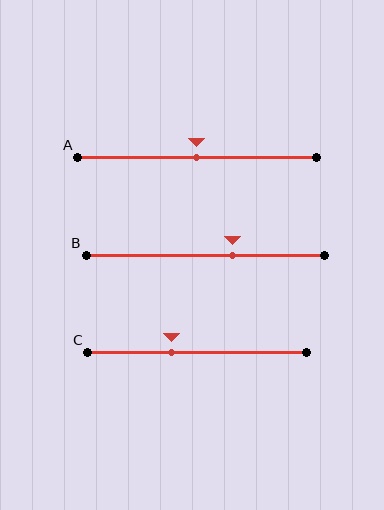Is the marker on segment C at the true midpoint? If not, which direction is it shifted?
No, the marker on segment C is shifted to the left by about 12% of the segment length.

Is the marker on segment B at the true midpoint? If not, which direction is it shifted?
No, the marker on segment B is shifted to the right by about 12% of the segment length.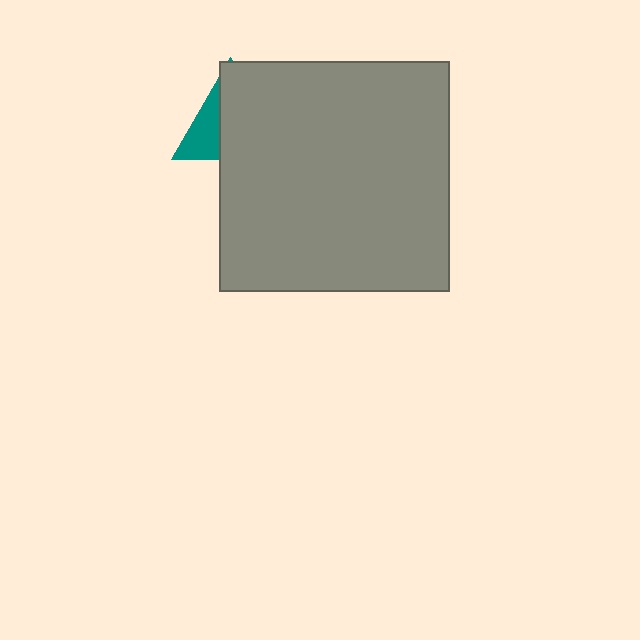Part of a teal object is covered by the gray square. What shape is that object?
It is a triangle.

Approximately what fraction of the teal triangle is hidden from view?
Roughly 67% of the teal triangle is hidden behind the gray square.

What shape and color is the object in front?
The object in front is a gray square.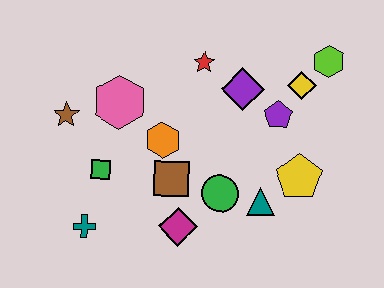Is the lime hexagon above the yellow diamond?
Yes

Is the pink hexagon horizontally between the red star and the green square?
Yes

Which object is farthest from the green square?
The lime hexagon is farthest from the green square.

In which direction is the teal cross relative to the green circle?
The teal cross is to the left of the green circle.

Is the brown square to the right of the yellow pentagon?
No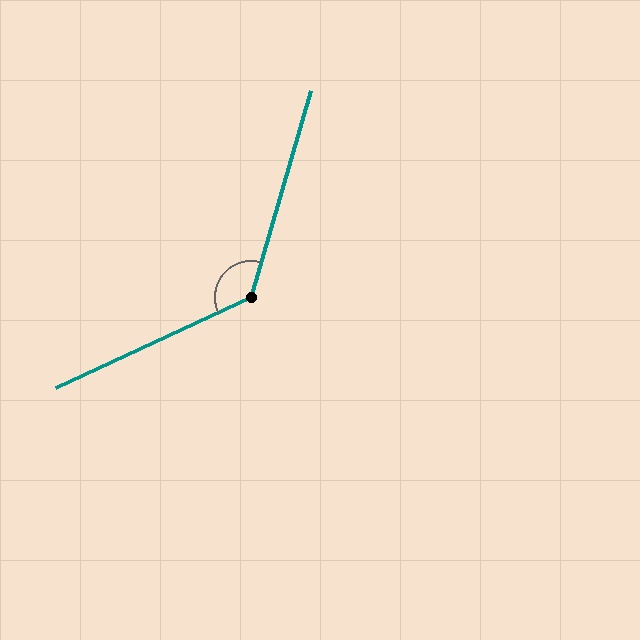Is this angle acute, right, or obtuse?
It is obtuse.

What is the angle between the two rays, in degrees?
Approximately 131 degrees.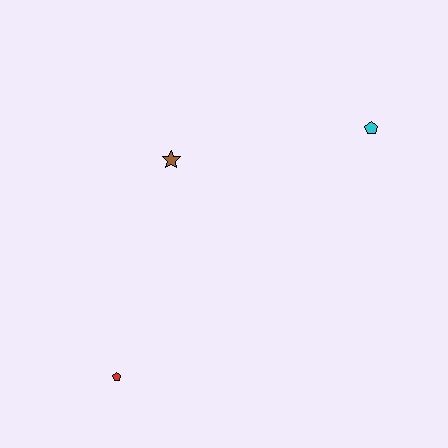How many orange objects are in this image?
There are no orange objects.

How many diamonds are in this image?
There are no diamonds.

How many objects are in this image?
There are 3 objects.